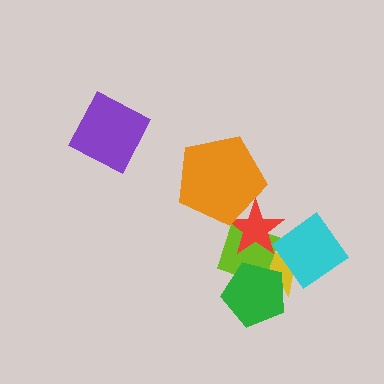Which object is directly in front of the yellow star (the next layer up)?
The lime diamond is directly in front of the yellow star.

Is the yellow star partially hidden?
Yes, it is partially covered by another shape.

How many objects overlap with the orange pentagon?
1 object overlaps with the orange pentagon.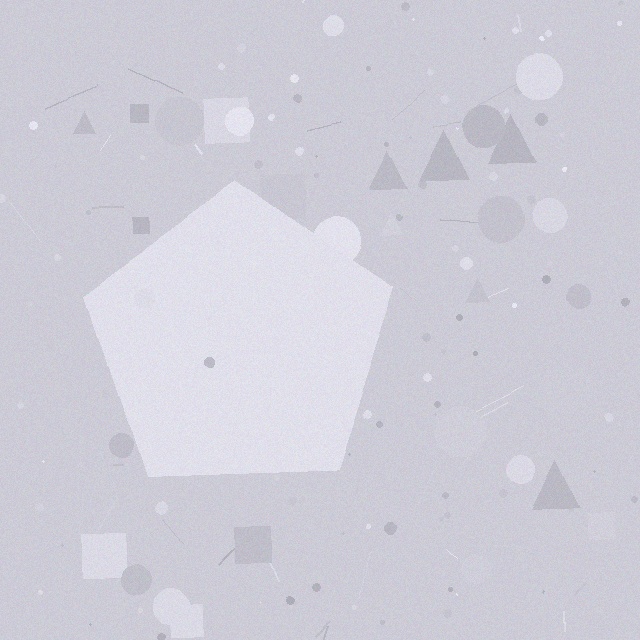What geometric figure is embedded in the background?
A pentagon is embedded in the background.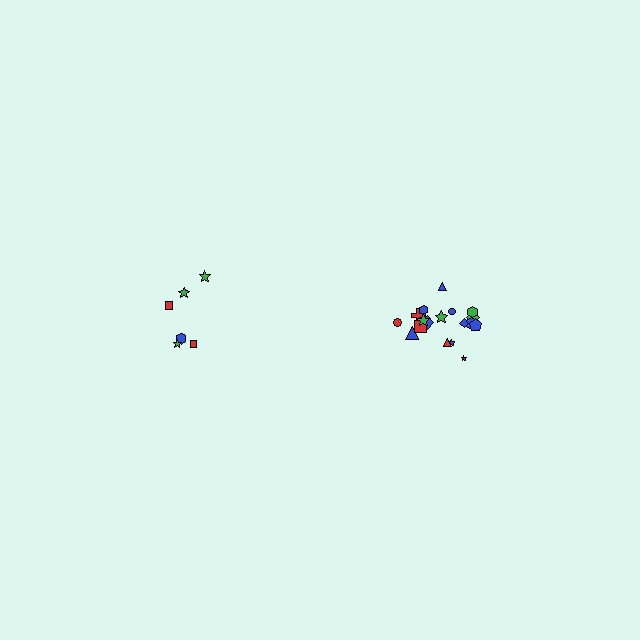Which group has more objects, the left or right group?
The right group.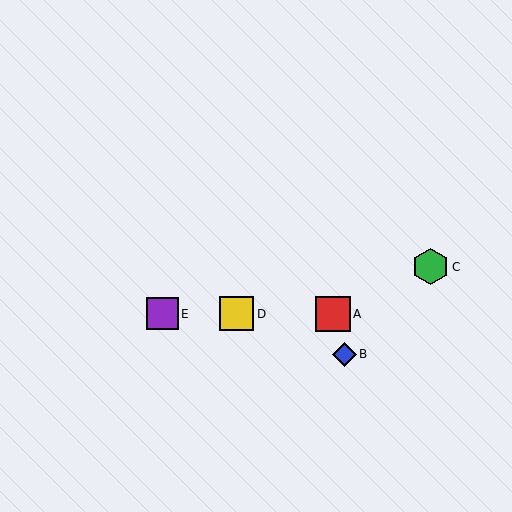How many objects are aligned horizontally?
3 objects (A, D, E) are aligned horizontally.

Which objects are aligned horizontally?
Objects A, D, E are aligned horizontally.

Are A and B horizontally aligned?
No, A is at y≈314 and B is at y≈354.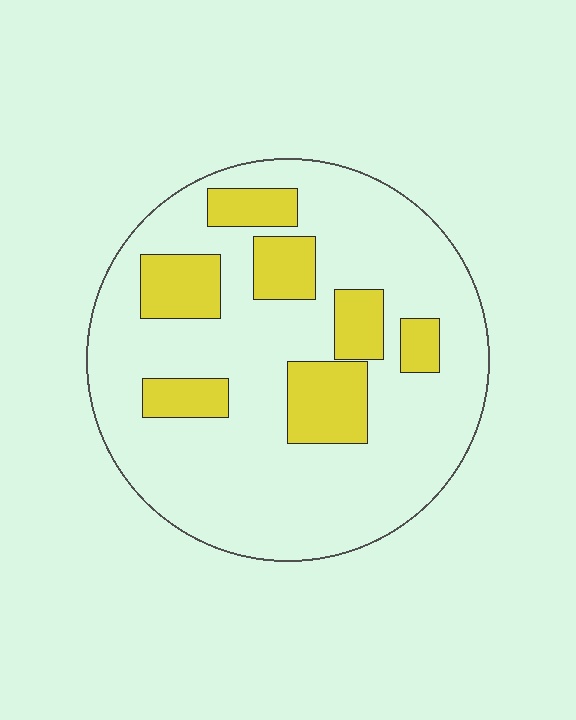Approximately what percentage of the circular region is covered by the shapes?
Approximately 20%.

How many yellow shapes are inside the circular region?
7.